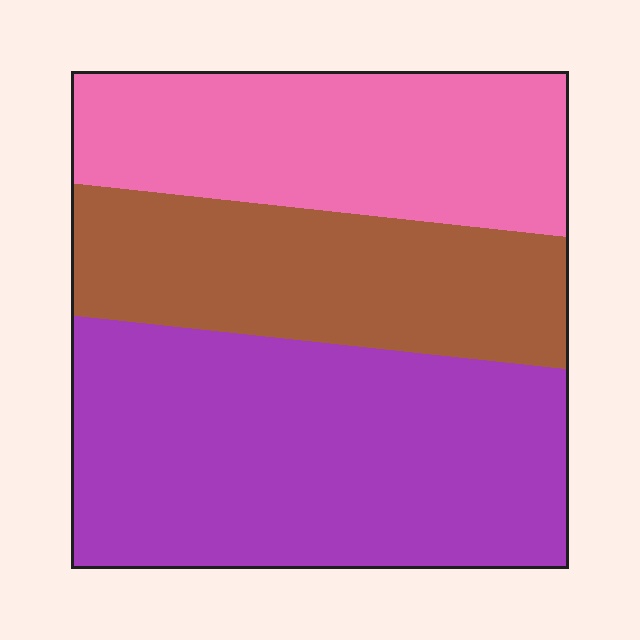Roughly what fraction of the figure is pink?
Pink takes up about one quarter (1/4) of the figure.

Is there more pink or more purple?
Purple.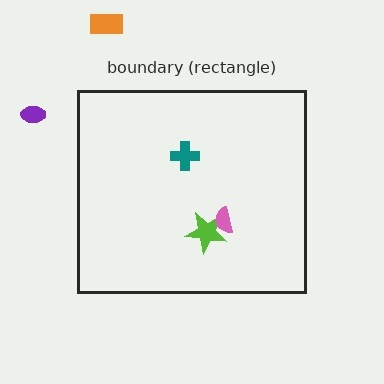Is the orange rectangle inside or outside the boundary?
Outside.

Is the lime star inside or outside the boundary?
Inside.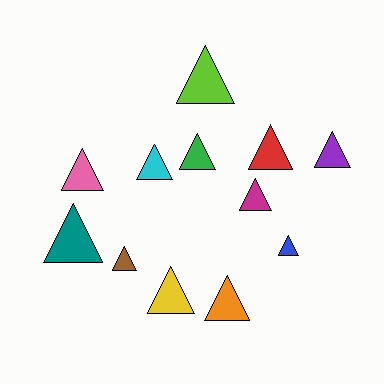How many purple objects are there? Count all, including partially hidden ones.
There is 1 purple object.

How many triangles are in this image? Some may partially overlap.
There are 12 triangles.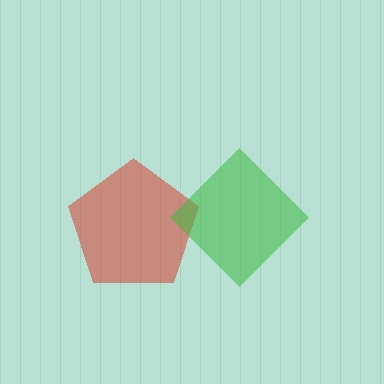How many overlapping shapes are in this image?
There are 2 overlapping shapes in the image.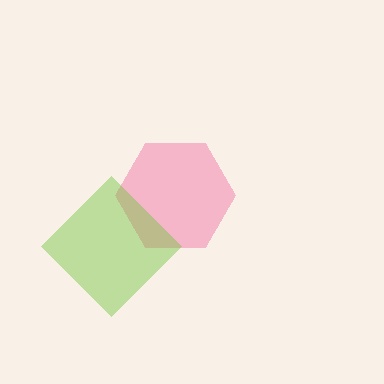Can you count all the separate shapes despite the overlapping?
Yes, there are 2 separate shapes.